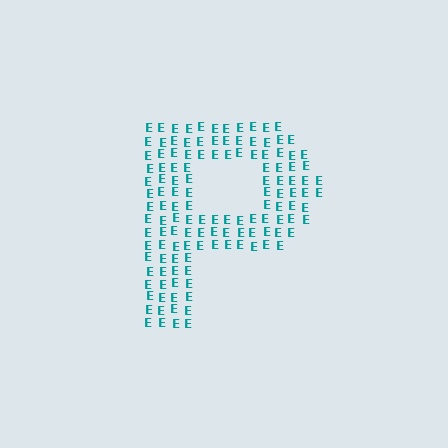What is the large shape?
The large shape is the letter P.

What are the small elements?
The small elements are letter E's.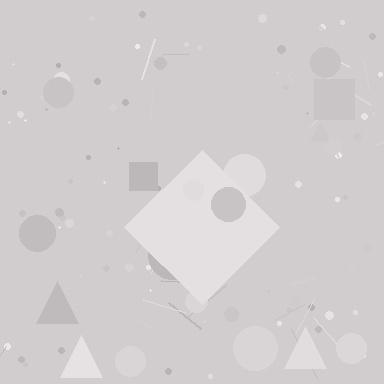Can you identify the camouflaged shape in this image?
The camouflaged shape is a diamond.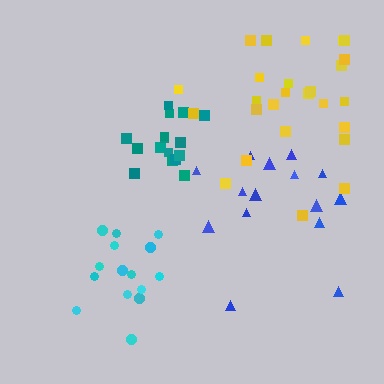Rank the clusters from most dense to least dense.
teal, cyan, blue, yellow.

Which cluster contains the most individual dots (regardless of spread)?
Yellow (26).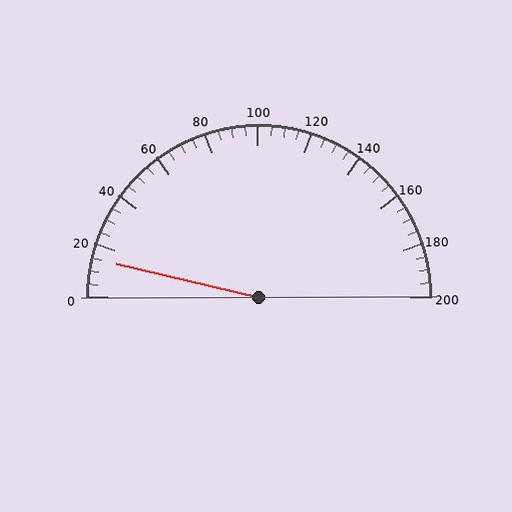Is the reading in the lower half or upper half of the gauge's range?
The reading is in the lower half of the range (0 to 200).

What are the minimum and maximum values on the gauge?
The gauge ranges from 0 to 200.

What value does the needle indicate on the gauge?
The needle indicates approximately 15.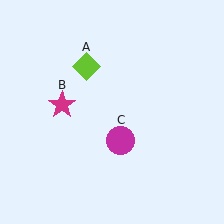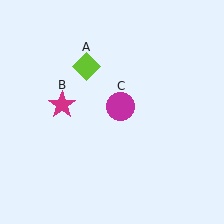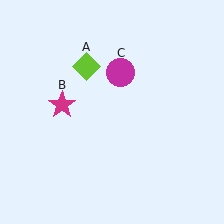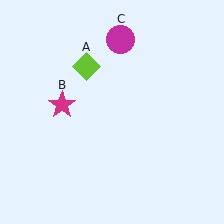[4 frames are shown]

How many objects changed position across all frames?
1 object changed position: magenta circle (object C).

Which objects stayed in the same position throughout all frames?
Lime diamond (object A) and magenta star (object B) remained stationary.